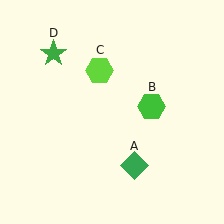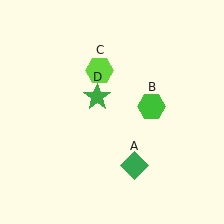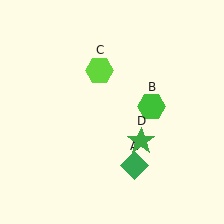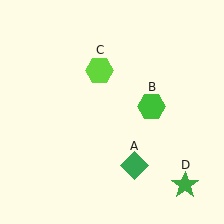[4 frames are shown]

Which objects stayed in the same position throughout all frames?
Green diamond (object A) and green hexagon (object B) and lime hexagon (object C) remained stationary.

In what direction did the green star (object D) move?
The green star (object D) moved down and to the right.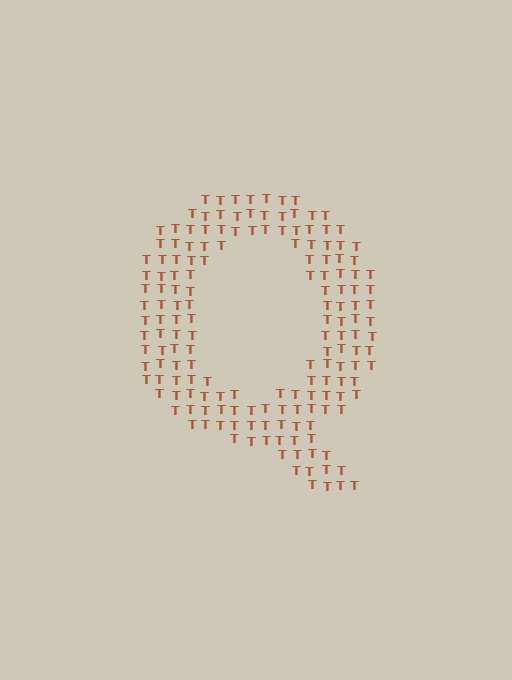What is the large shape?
The large shape is the letter Q.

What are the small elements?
The small elements are letter T's.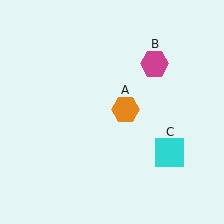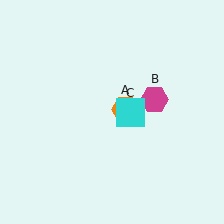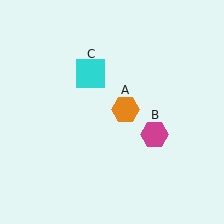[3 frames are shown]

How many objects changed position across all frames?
2 objects changed position: magenta hexagon (object B), cyan square (object C).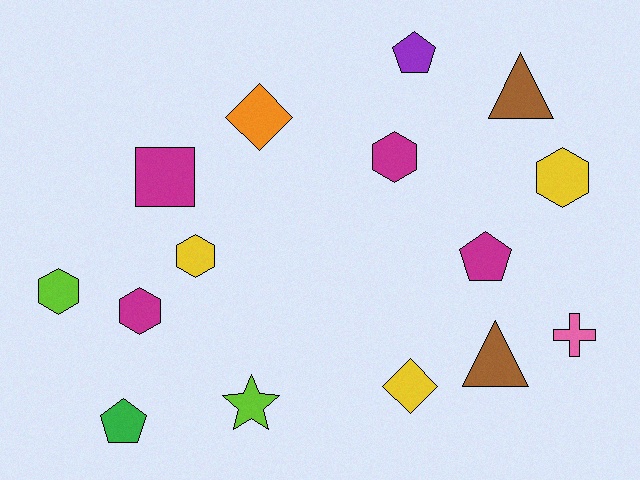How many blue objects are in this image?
There are no blue objects.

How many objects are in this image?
There are 15 objects.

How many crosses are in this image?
There is 1 cross.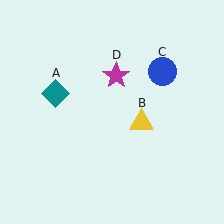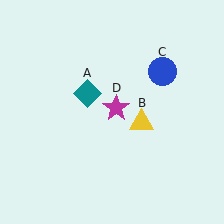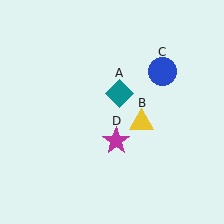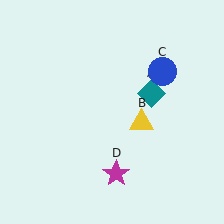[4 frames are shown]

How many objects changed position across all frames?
2 objects changed position: teal diamond (object A), magenta star (object D).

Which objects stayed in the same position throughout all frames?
Yellow triangle (object B) and blue circle (object C) remained stationary.